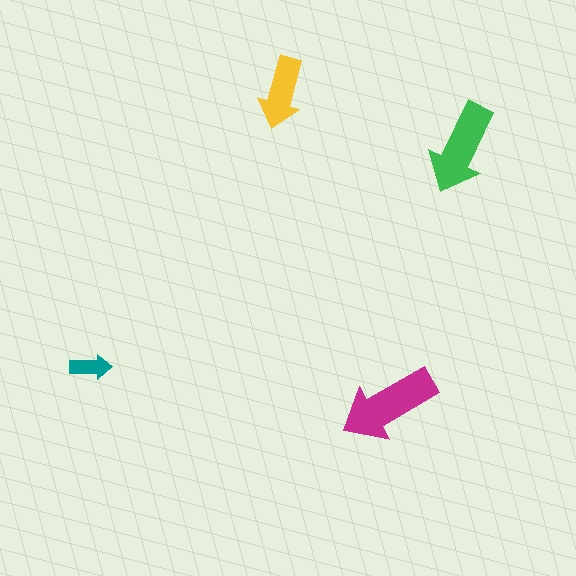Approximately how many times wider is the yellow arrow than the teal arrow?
About 1.5 times wider.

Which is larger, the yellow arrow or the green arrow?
The green one.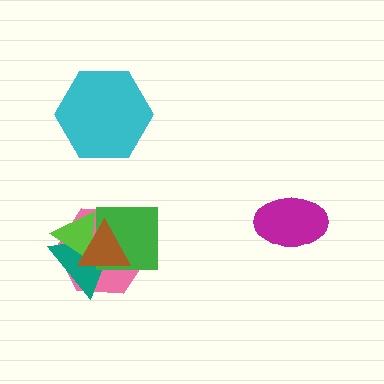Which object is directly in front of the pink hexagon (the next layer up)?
The teal triangle is directly in front of the pink hexagon.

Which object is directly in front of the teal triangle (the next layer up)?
The lime triangle is directly in front of the teal triangle.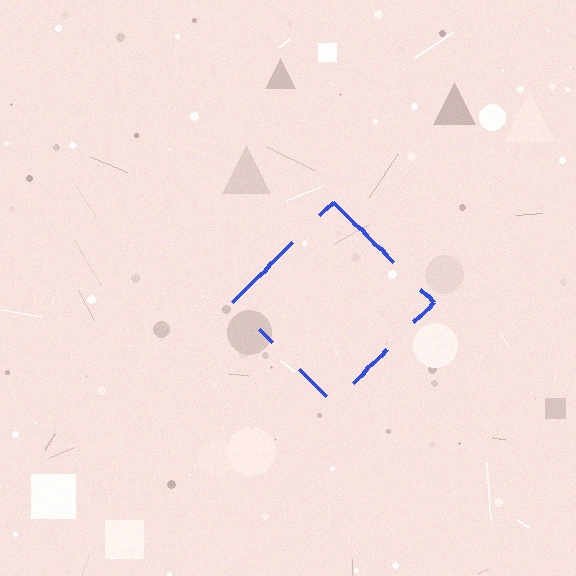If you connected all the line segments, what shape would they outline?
They would outline a diamond.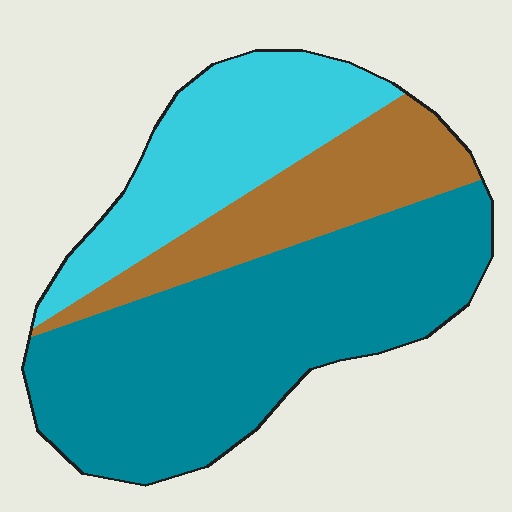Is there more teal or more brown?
Teal.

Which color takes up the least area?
Brown, at roughly 20%.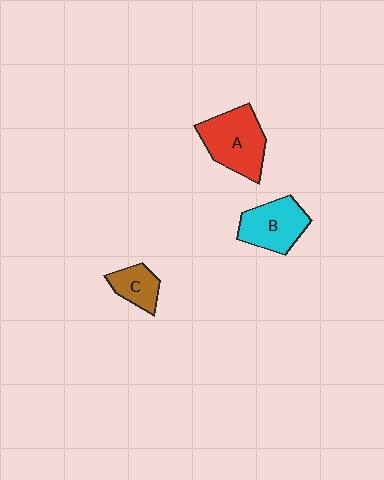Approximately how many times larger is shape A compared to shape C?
Approximately 2.0 times.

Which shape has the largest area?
Shape A (red).